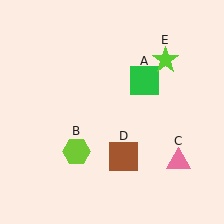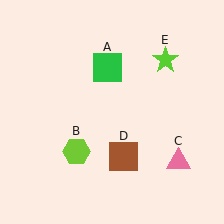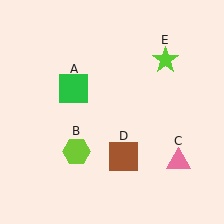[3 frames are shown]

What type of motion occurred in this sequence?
The green square (object A) rotated counterclockwise around the center of the scene.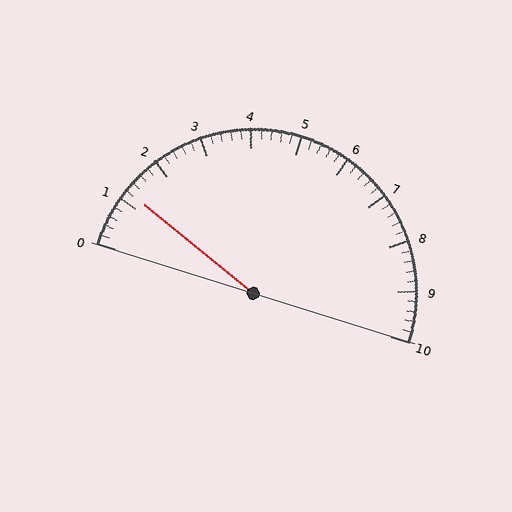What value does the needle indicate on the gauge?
The needle indicates approximately 1.2.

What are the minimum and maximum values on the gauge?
The gauge ranges from 0 to 10.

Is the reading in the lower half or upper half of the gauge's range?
The reading is in the lower half of the range (0 to 10).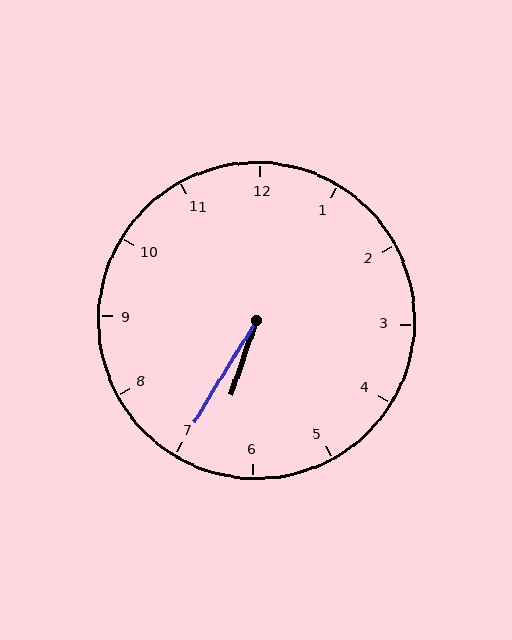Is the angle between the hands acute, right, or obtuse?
It is acute.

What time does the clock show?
6:35.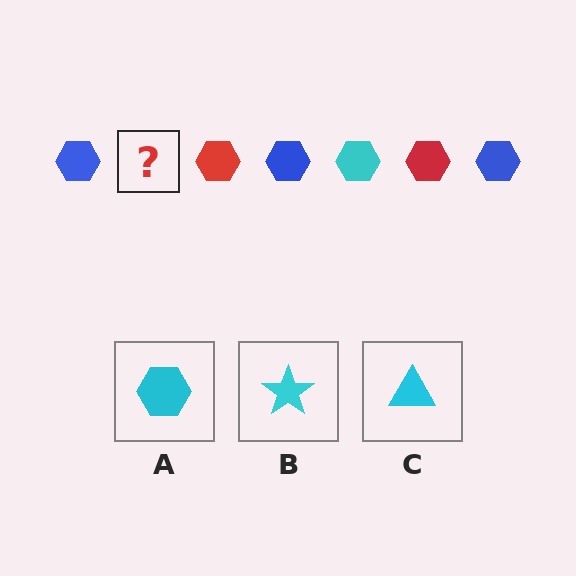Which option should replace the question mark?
Option A.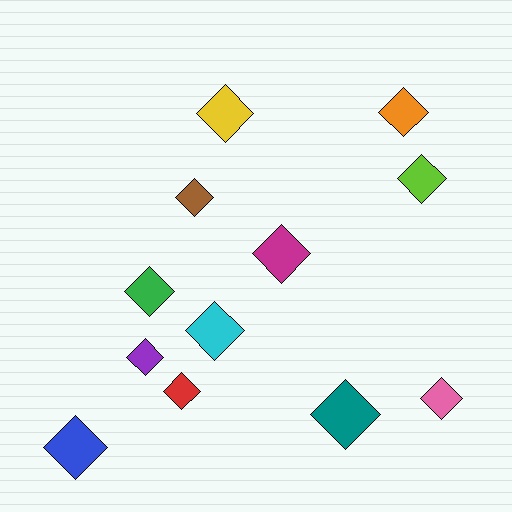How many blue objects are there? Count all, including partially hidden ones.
There is 1 blue object.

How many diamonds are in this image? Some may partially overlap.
There are 12 diamonds.